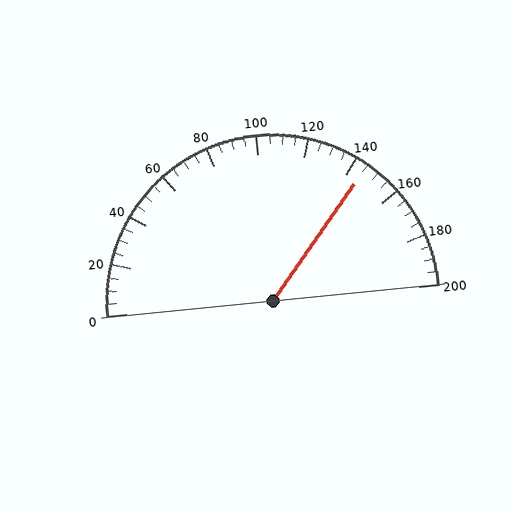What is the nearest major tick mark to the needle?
The nearest major tick mark is 140.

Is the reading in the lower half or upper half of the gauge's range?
The reading is in the upper half of the range (0 to 200).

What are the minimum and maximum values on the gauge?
The gauge ranges from 0 to 200.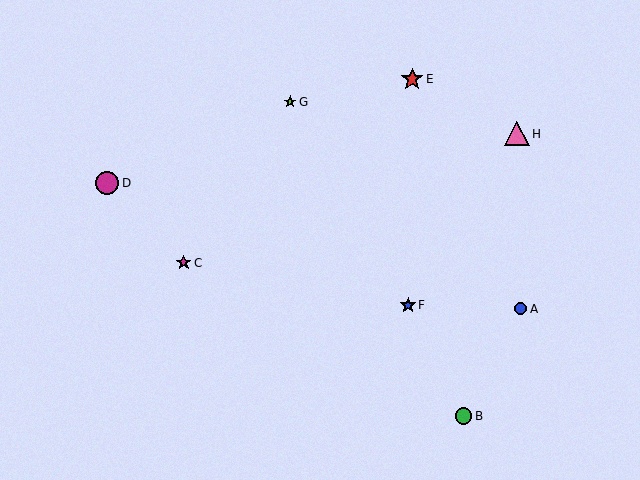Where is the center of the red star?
The center of the red star is at (412, 79).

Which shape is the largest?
The pink triangle (labeled H) is the largest.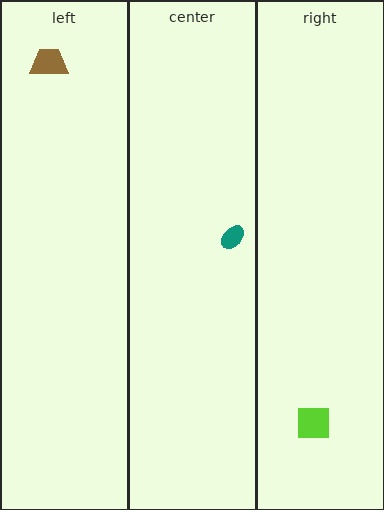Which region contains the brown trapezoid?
The left region.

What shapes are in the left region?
The brown trapezoid.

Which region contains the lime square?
The right region.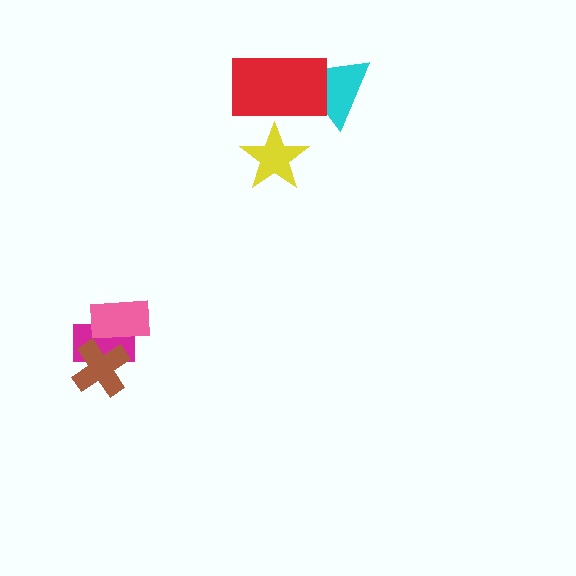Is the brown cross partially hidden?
No, no other shape covers it.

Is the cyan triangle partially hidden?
Yes, it is partially covered by another shape.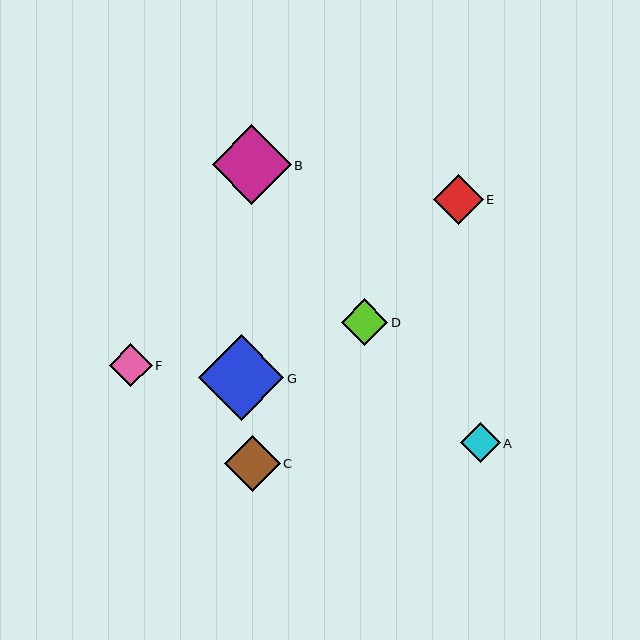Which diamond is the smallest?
Diamond A is the smallest with a size of approximately 40 pixels.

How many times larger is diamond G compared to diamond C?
Diamond G is approximately 1.5 times the size of diamond C.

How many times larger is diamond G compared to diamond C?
Diamond G is approximately 1.5 times the size of diamond C.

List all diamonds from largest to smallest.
From largest to smallest: G, B, C, E, D, F, A.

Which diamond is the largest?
Diamond G is the largest with a size of approximately 86 pixels.